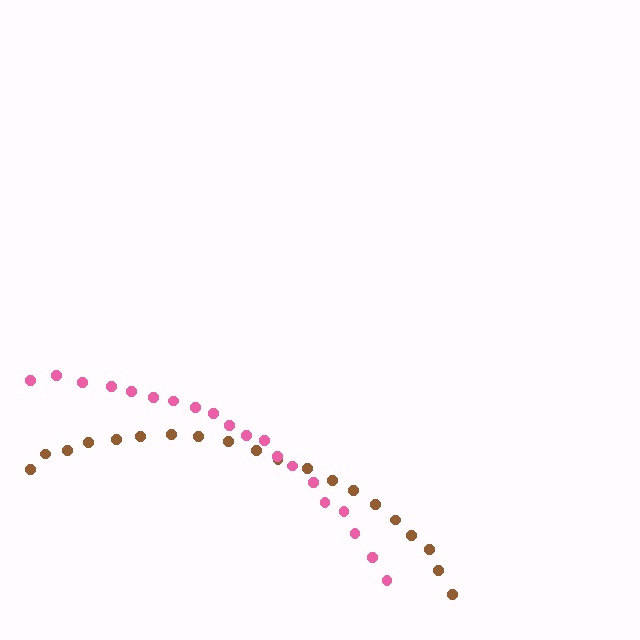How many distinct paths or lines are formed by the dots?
There are 2 distinct paths.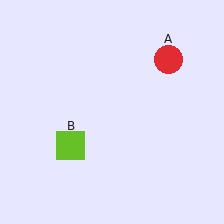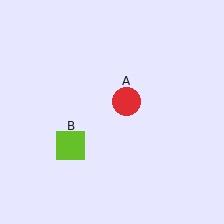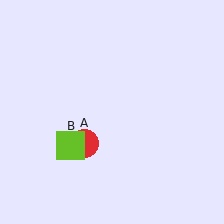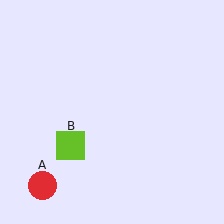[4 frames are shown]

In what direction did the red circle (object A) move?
The red circle (object A) moved down and to the left.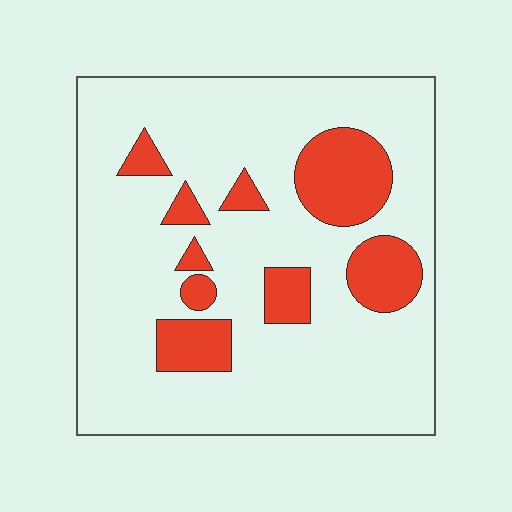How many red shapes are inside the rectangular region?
9.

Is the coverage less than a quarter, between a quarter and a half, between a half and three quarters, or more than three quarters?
Less than a quarter.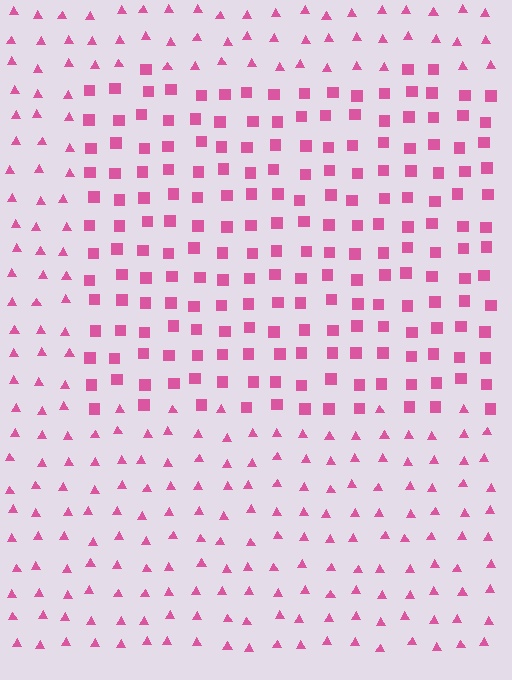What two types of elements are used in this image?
The image uses squares inside the rectangle region and triangles outside it.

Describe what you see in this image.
The image is filled with small pink elements arranged in a uniform grid. A rectangle-shaped region contains squares, while the surrounding area contains triangles. The boundary is defined purely by the change in element shape.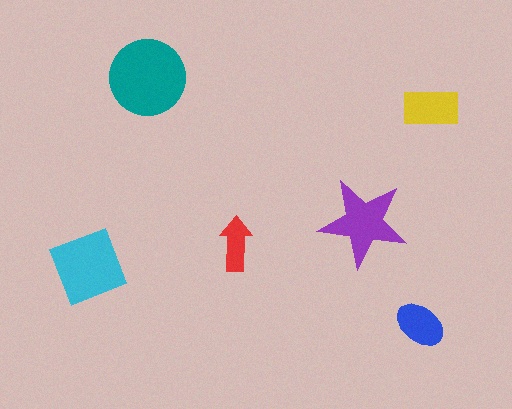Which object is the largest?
The teal circle.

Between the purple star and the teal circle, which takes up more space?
The teal circle.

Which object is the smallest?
The red arrow.